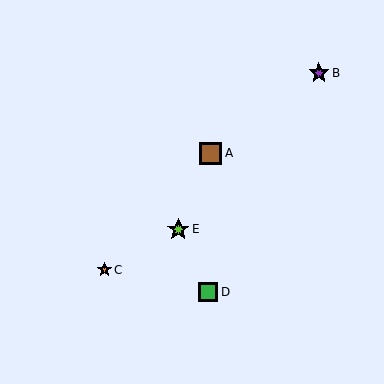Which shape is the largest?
The lime star (labeled E) is the largest.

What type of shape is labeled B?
Shape B is a purple star.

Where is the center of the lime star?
The center of the lime star is at (178, 229).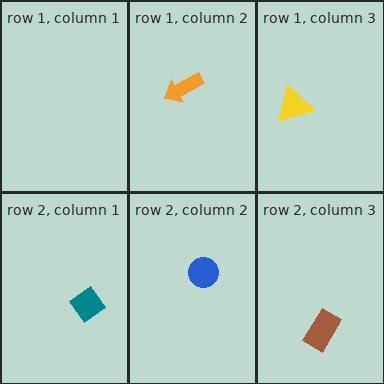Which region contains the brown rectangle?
The row 2, column 3 region.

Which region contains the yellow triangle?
The row 1, column 3 region.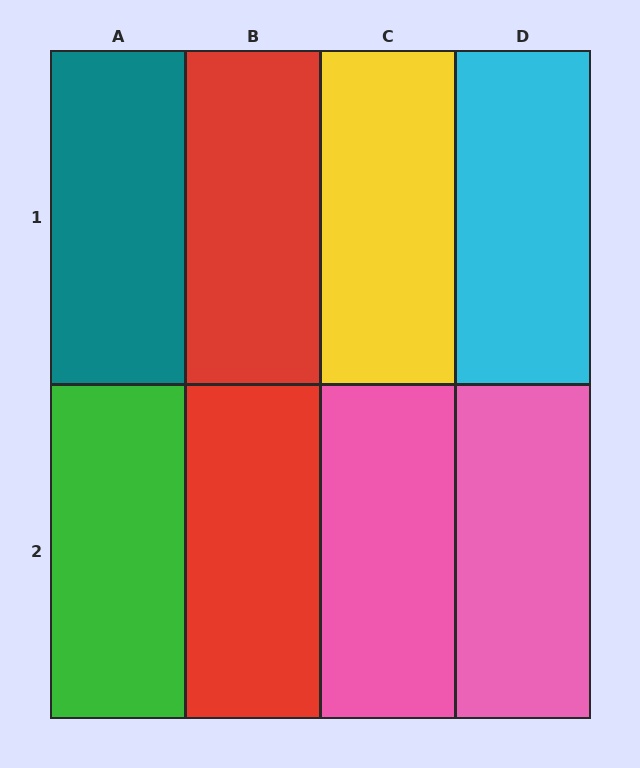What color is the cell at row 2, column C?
Pink.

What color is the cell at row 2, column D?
Pink.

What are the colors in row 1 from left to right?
Teal, red, yellow, cyan.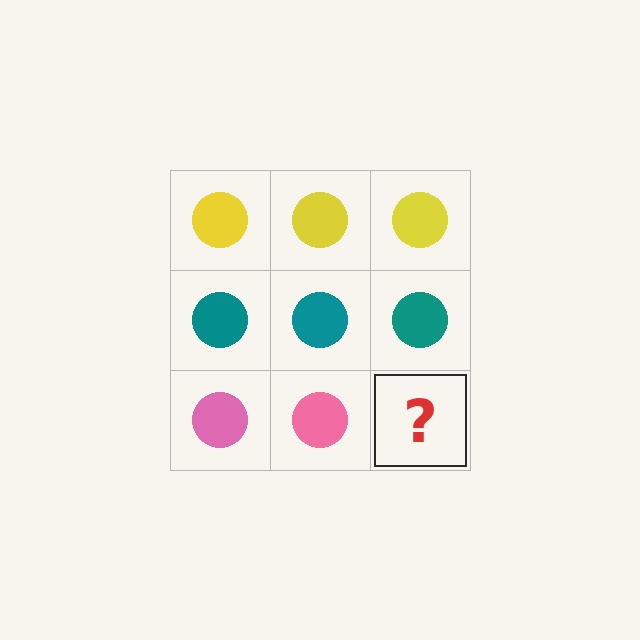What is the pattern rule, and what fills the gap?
The rule is that each row has a consistent color. The gap should be filled with a pink circle.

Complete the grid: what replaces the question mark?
The question mark should be replaced with a pink circle.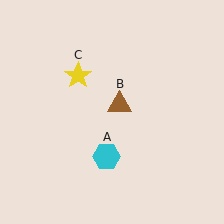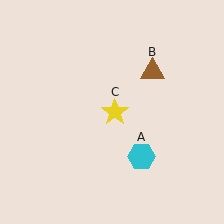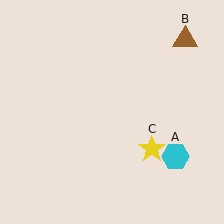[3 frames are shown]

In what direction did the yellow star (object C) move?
The yellow star (object C) moved down and to the right.